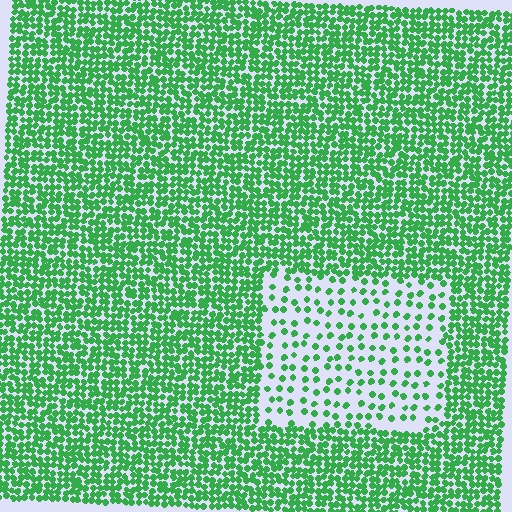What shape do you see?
I see a rectangle.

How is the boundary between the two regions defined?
The boundary is defined by a change in element density (approximately 2.9x ratio). All elements are the same color, size, and shape.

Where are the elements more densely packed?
The elements are more densely packed outside the rectangle boundary.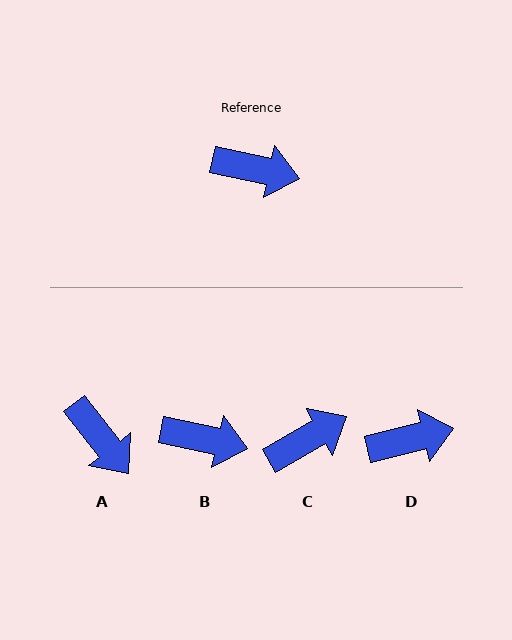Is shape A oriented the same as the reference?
No, it is off by about 40 degrees.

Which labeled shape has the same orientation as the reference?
B.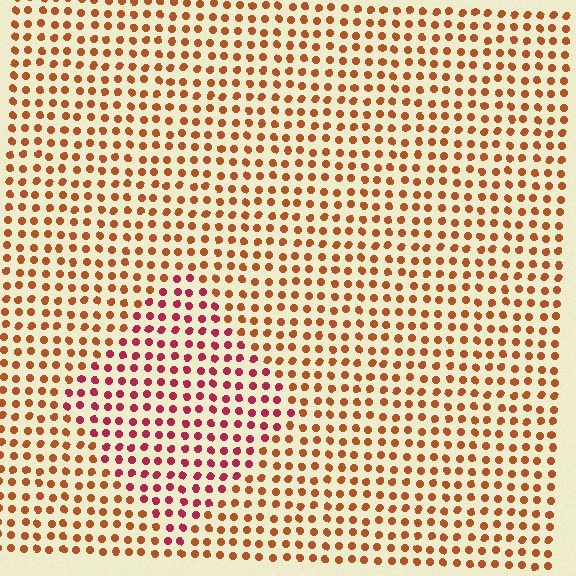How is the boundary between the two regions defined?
The boundary is defined purely by a slight shift in hue (about 38 degrees). Spacing, size, and orientation are identical on both sides.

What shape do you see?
I see a diamond.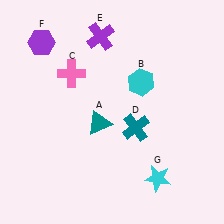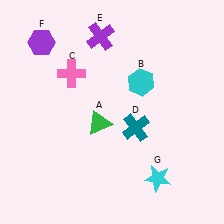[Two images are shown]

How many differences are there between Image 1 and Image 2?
There is 1 difference between the two images.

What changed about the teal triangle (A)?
In Image 1, A is teal. In Image 2, it changed to green.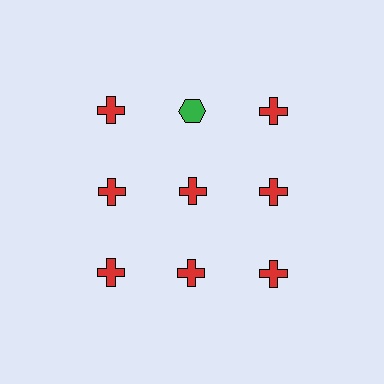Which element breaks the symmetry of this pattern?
The green hexagon in the top row, second from left column breaks the symmetry. All other shapes are red crosses.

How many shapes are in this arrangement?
There are 9 shapes arranged in a grid pattern.